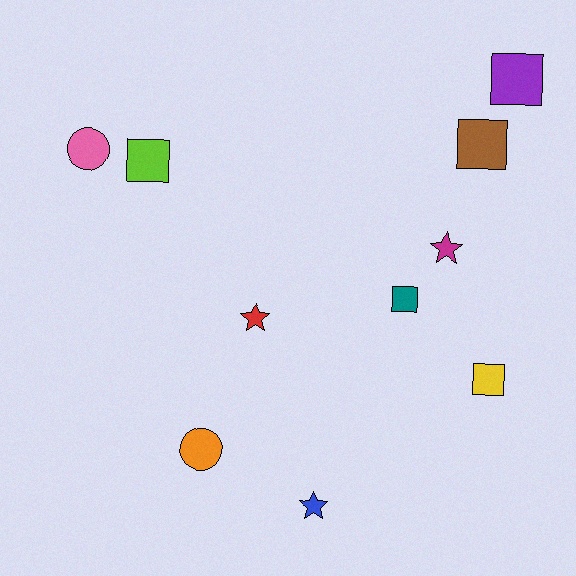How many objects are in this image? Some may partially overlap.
There are 10 objects.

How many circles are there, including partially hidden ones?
There are 2 circles.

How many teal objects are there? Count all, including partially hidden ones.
There is 1 teal object.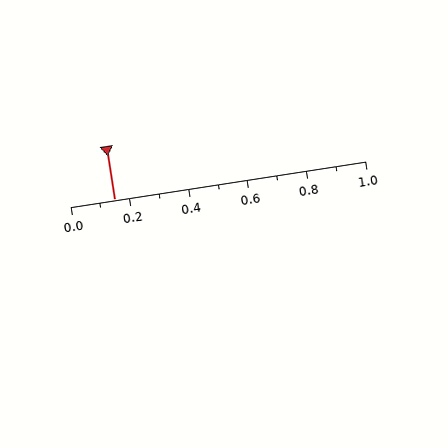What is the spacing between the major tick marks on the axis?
The major ticks are spaced 0.2 apart.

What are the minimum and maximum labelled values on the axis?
The axis runs from 0.0 to 1.0.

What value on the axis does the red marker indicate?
The marker indicates approximately 0.15.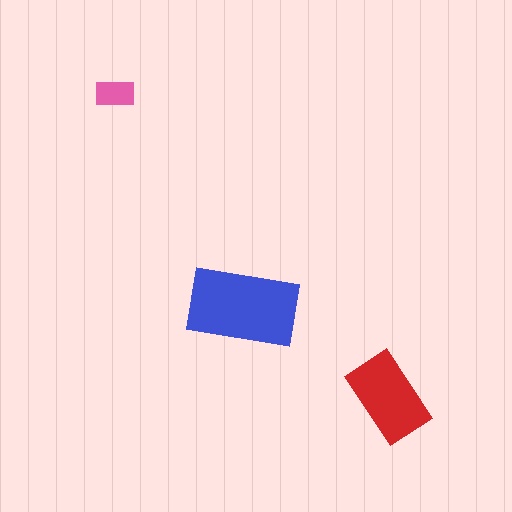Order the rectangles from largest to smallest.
the blue one, the red one, the pink one.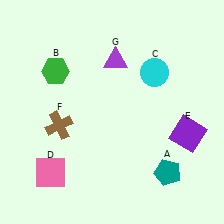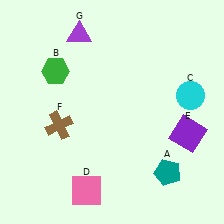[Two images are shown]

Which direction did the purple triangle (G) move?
The purple triangle (G) moved left.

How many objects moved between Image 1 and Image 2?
3 objects moved between the two images.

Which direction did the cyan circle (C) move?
The cyan circle (C) moved right.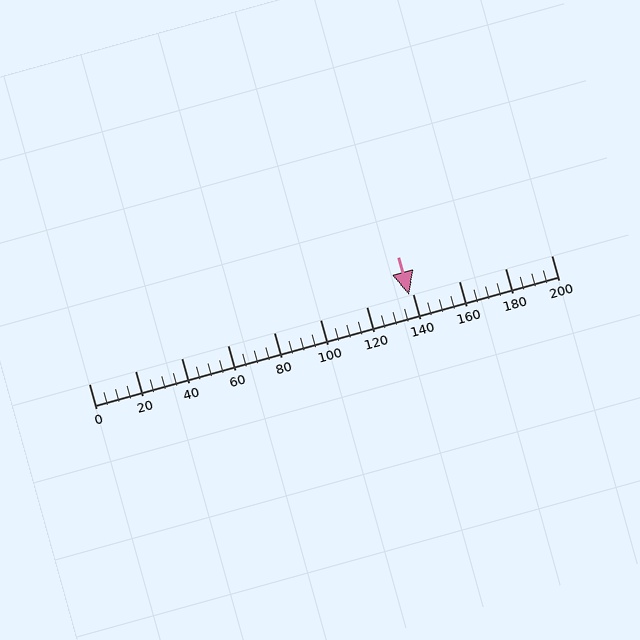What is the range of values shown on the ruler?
The ruler shows values from 0 to 200.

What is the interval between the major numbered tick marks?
The major tick marks are spaced 20 units apart.